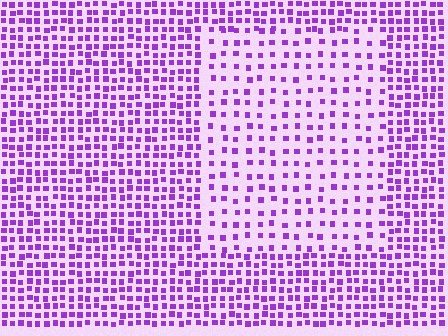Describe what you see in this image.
The image contains small purple elements arranged at two different densities. A rectangle-shaped region is visible where the elements are less densely packed than the surrounding area.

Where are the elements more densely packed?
The elements are more densely packed outside the rectangle boundary.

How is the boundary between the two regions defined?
The boundary is defined by a change in element density (approximately 2.1x ratio). All elements are the same color, size, and shape.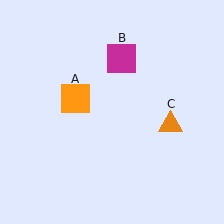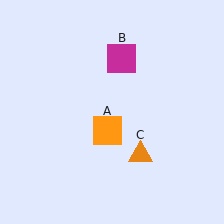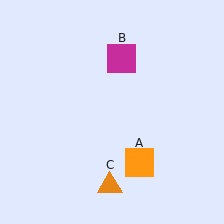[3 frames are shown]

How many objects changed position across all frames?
2 objects changed position: orange square (object A), orange triangle (object C).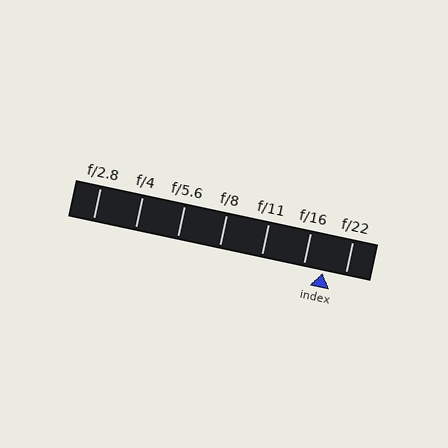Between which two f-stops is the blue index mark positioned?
The index mark is between f/16 and f/22.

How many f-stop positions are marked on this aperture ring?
There are 7 f-stop positions marked.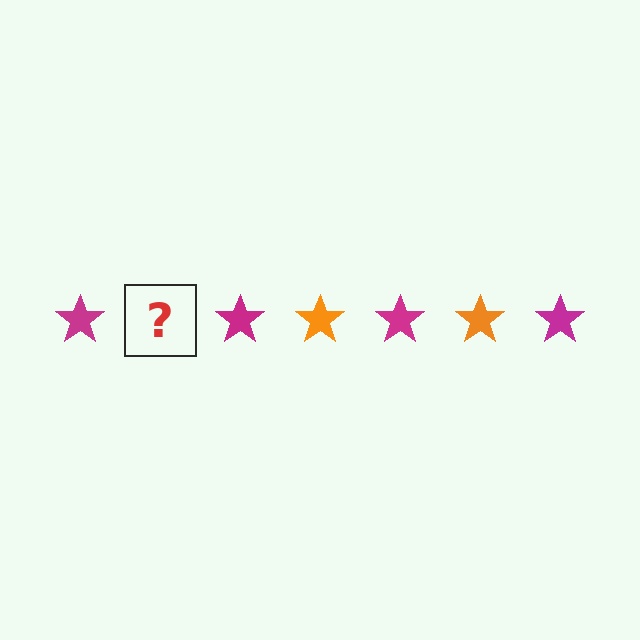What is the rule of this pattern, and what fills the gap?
The rule is that the pattern cycles through magenta, orange stars. The gap should be filled with an orange star.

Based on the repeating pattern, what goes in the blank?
The blank should be an orange star.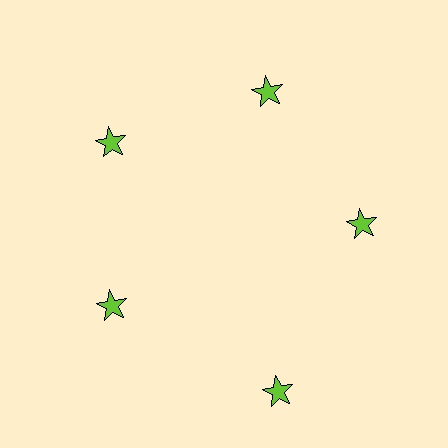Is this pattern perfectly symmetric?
No. The 5 lime stars are arranged in a ring, but one element near the 5 o'clock position is pushed outward from the center, breaking the 5-fold rotational symmetry.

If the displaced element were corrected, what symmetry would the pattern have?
It would have 5-fold rotational symmetry — the pattern would map onto itself every 72 degrees.